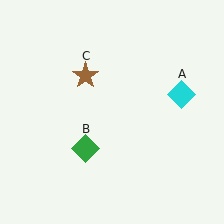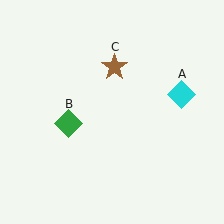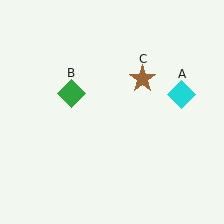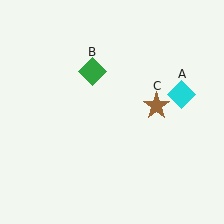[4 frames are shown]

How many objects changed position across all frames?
2 objects changed position: green diamond (object B), brown star (object C).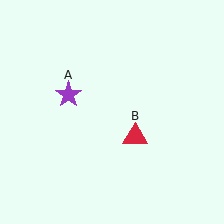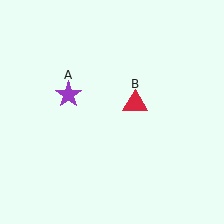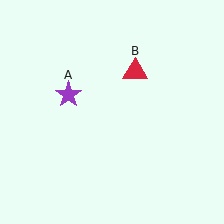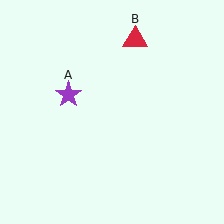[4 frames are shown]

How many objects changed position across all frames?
1 object changed position: red triangle (object B).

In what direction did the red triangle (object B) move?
The red triangle (object B) moved up.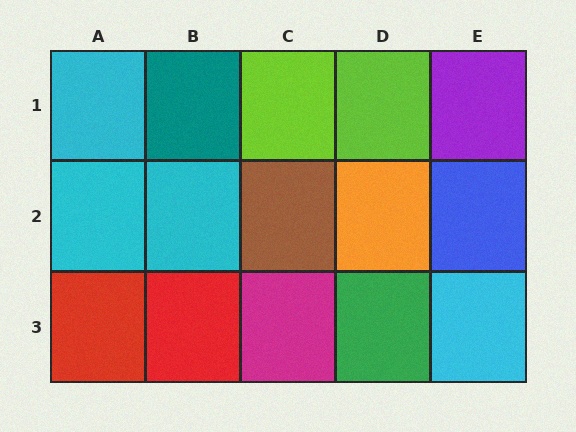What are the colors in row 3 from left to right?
Red, red, magenta, green, cyan.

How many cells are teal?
1 cell is teal.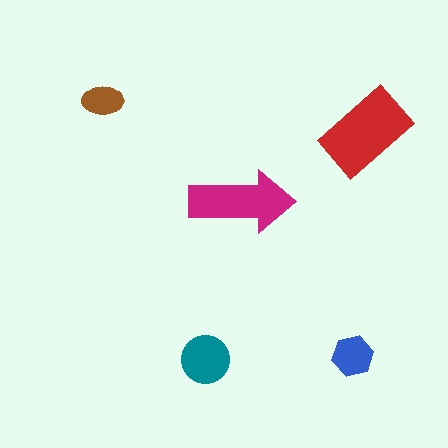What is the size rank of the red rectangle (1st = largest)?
1st.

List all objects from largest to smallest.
The red rectangle, the magenta arrow, the teal circle, the blue hexagon, the brown ellipse.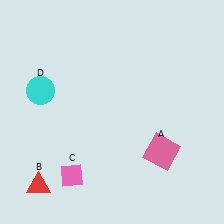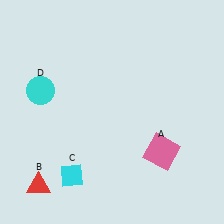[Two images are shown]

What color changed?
The diamond (C) changed from pink in Image 1 to cyan in Image 2.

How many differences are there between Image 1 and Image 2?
There is 1 difference between the two images.